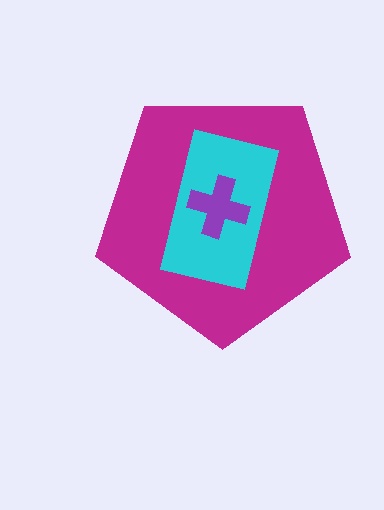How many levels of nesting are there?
3.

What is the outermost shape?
The magenta pentagon.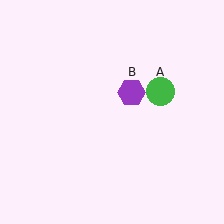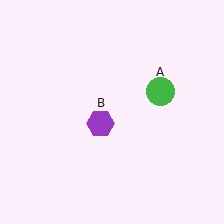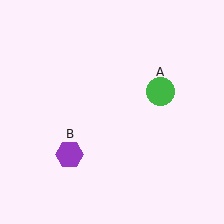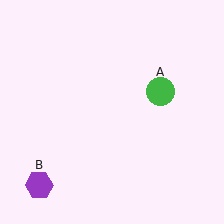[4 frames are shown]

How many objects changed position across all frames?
1 object changed position: purple hexagon (object B).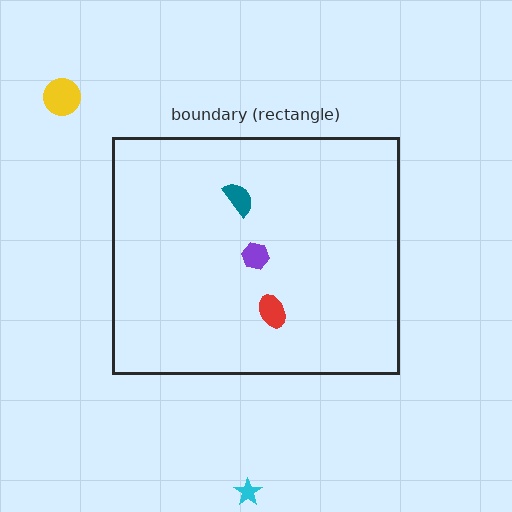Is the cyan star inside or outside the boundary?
Outside.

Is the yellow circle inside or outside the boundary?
Outside.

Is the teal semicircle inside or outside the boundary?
Inside.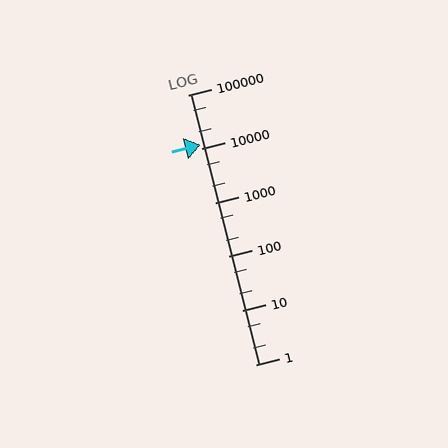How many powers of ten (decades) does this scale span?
The scale spans 5 decades, from 1 to 100000.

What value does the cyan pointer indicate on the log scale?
The pointer indicates approximately 12000.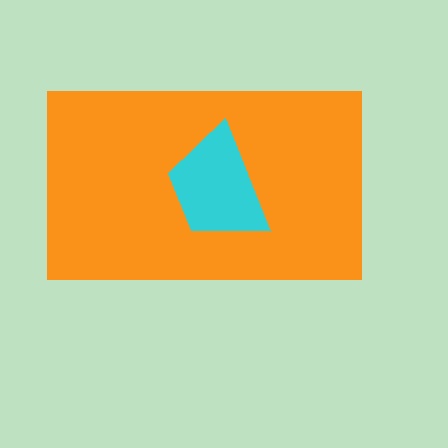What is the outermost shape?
The orange rectangle.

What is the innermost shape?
The cyan trapezoid.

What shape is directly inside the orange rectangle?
The cyan trapezoid.